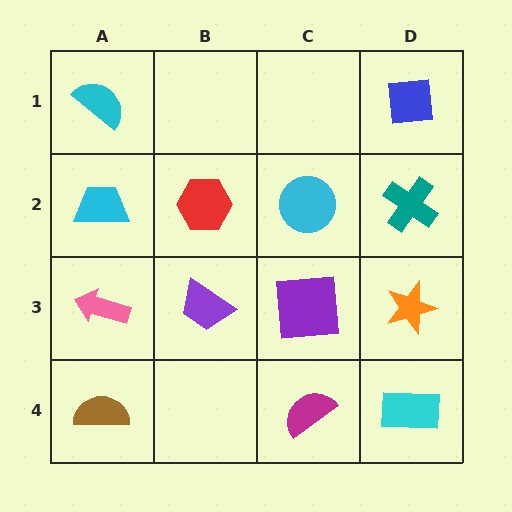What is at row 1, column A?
A cyan semicircle.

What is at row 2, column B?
A red hexagon.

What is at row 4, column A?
A brown semicircle.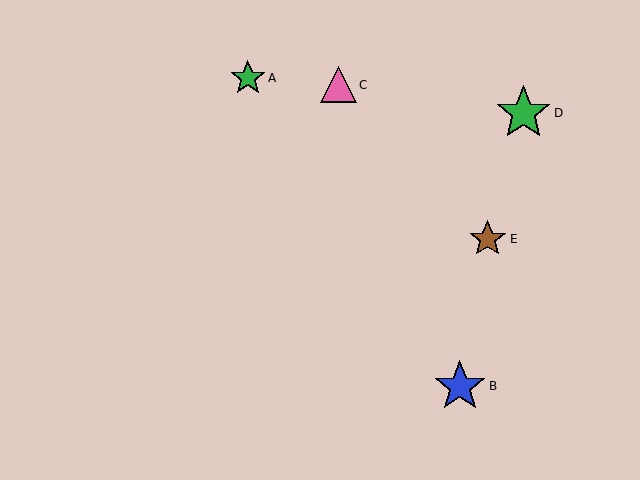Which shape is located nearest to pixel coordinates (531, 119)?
The green star (labeled D) at (524, 113) is nearest to that location.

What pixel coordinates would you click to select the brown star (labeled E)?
Click at (488, 239) to select the brown star E.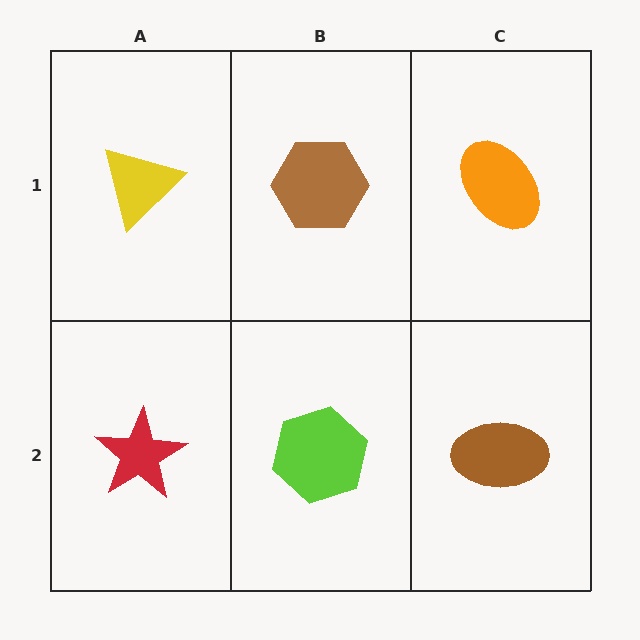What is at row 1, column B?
A brown hexagon.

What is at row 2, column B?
A lime hexagon.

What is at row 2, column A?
A red star.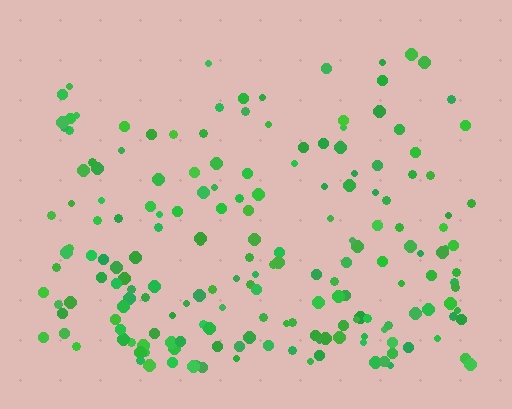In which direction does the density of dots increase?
From top to bottom, with the bottom side densest.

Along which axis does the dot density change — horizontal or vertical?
Vertical.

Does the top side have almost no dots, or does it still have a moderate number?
Still a moderate number, just noticeably fewer than the bottom.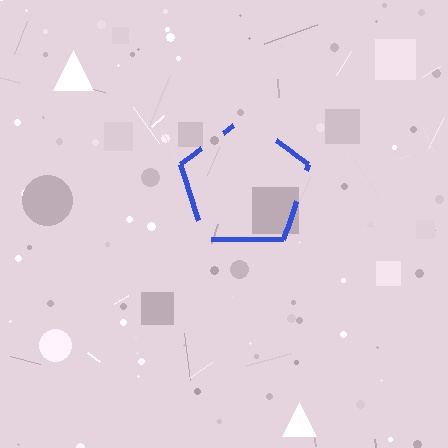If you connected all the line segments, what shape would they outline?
They would outline a pentagon.